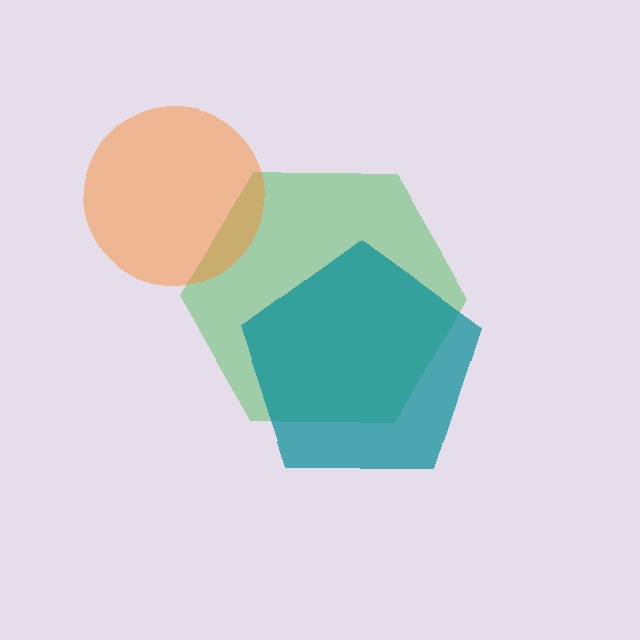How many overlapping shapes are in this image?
There are 3 overlapping shapes in the image.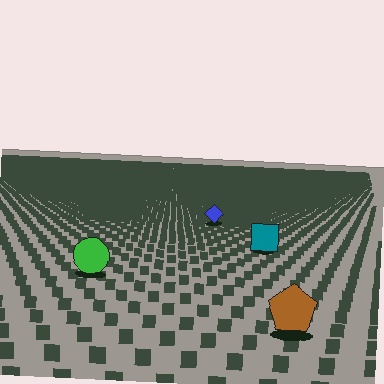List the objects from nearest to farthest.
From nearest to farthest: the brown pentagon, the green circle, the teal square, the blue diamond.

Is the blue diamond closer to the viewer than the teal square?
No. The teal square is closer — you can tell from the texture gradient: the ground texture is coarser near it.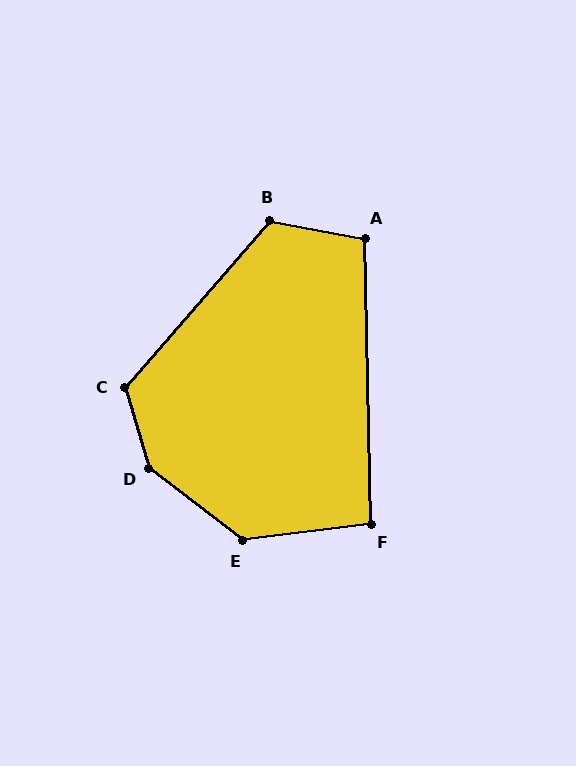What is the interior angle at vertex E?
Approximately 135 degrees (obtuse).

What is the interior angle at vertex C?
Approximately 123 degrees (obtuse).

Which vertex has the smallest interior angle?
F, at approximately 96 degrees.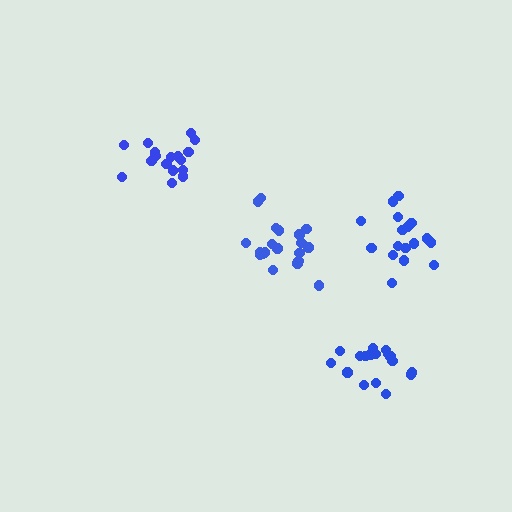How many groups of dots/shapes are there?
There are 4 groups.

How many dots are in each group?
Group 1: 17 dots, Group 2: 20 dots, Group 3: 17 dots, Group 4: 17 dots (71 total).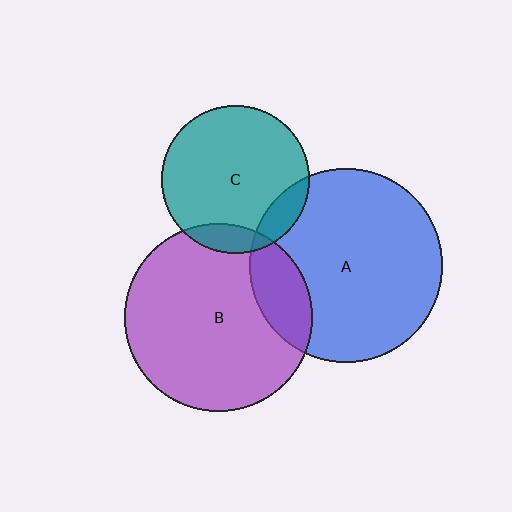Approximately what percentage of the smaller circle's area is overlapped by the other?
Approximately 10%.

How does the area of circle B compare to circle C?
Approximately 1.6 times.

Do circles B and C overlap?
Yes.